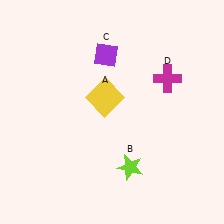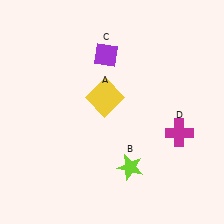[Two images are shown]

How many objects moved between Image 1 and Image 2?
1 object moved between the two images.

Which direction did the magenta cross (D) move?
The magenta cross (D) moved down.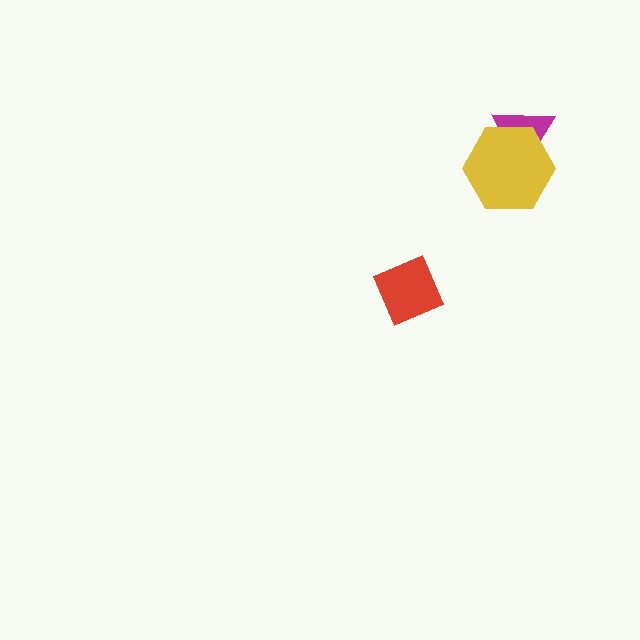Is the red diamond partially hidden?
No, no other shape covers it.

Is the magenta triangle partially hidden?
Yes, it is partially covered by another shape.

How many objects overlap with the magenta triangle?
1 object overlaps with the magenta triangle.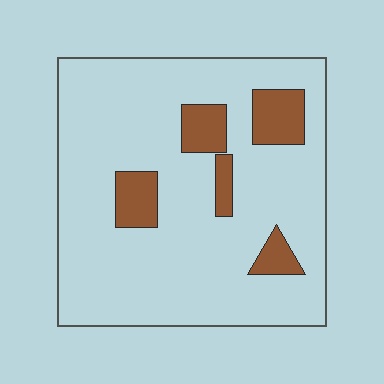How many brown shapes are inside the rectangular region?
5.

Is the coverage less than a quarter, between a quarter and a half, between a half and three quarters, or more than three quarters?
Less than a quarter.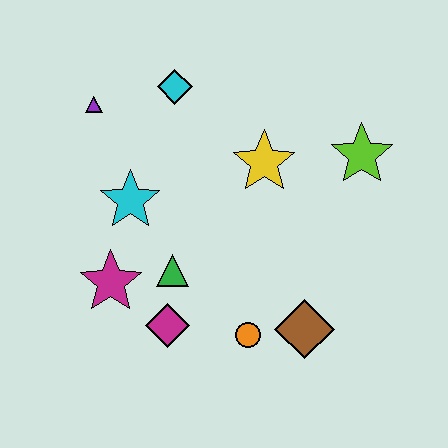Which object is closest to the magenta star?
The green triangle is closest to the magenta star.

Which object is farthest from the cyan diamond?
The brown diamond is farthest from the cyan diamond.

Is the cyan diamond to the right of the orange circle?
No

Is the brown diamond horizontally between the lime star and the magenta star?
Yes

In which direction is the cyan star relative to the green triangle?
The cyan star is above the green triangle.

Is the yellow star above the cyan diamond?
No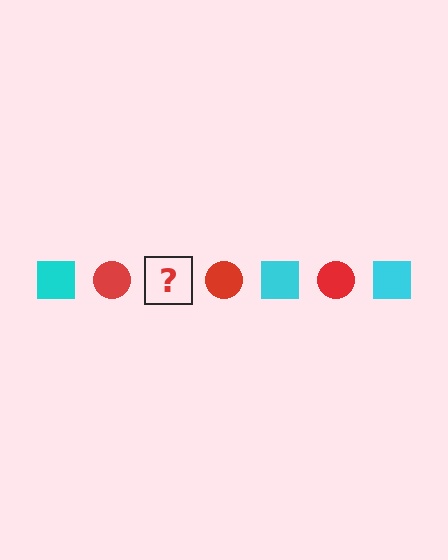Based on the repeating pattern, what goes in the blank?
The blank should be a cyan square.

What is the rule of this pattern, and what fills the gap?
The rule is that the pattern alternates between cyan square and red circle. The gap should be filled with a cyan square.